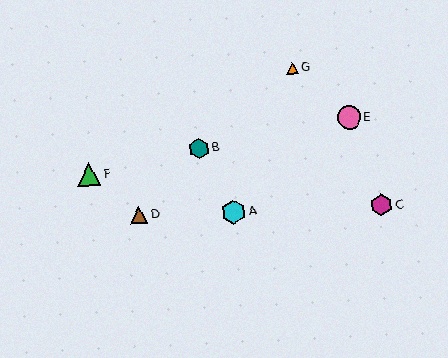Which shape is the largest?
The cyan hexagon (labeled A) is the largest.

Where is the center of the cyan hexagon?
The center of the cyan hexagon is at (233, 212).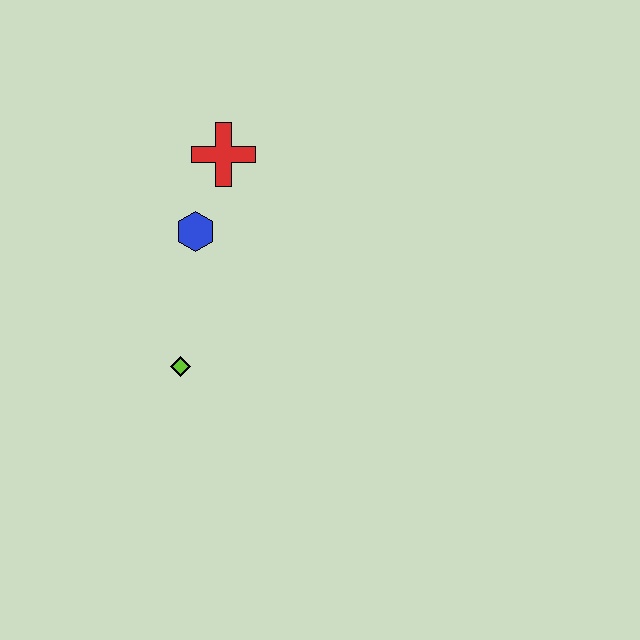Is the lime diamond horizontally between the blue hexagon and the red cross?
No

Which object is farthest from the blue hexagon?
The lime diamond is farthest from the blue hexagon.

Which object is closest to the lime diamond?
The blue hexagon is closest to the lime diamond.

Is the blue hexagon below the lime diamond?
No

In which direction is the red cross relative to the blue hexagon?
The red cross is above the blue hexagon.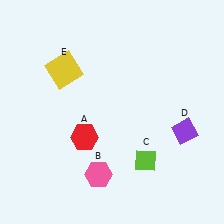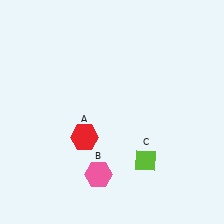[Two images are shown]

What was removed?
The yellow square (E), the purple diamond (D) were removed in Image 2.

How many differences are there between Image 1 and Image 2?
There are 2 differences between the two images.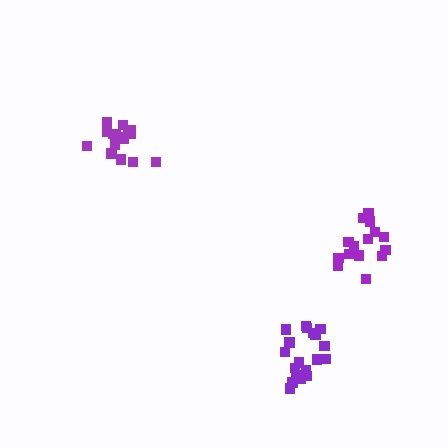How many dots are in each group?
Group 1: 19 dots, Group 2: 17 dots, Group 3: 15 dots (51 total).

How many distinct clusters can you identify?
There are 3 distinct clusters.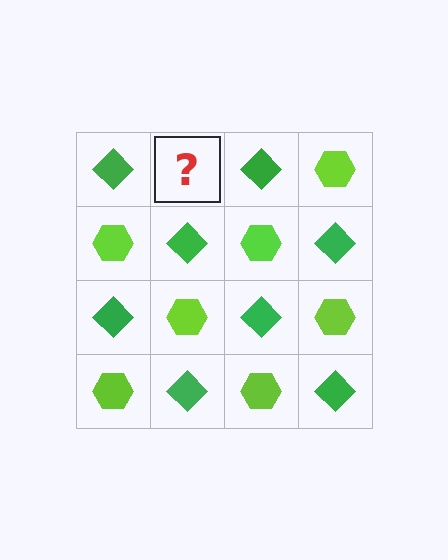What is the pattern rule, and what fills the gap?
The rule is that it alternates green diamond and lime hexagon in a checkerboard pattern. The gap should be filled with a lime hexagon.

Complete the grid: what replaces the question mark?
The question mark should be replaced with a lime hexagon.